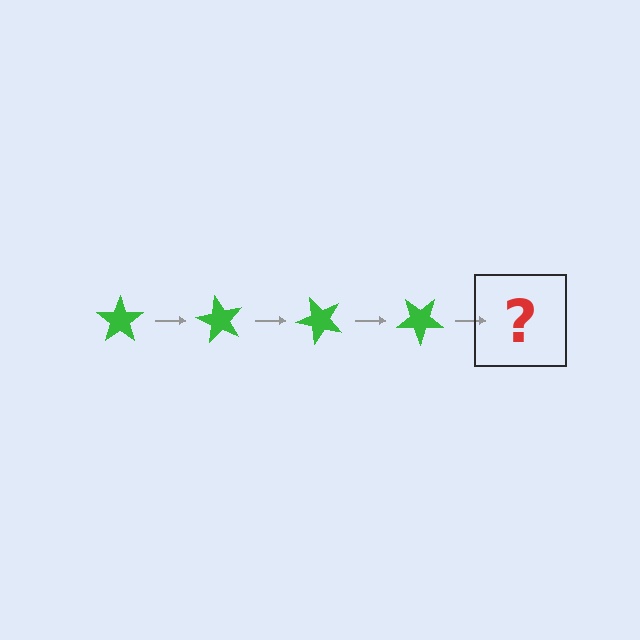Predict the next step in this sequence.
The next step is a green star rotated 240 degrees.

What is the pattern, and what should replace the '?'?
The pattern is that the star rotates 60 degrees each step. The '?' should be a green star rotated 240 degrees.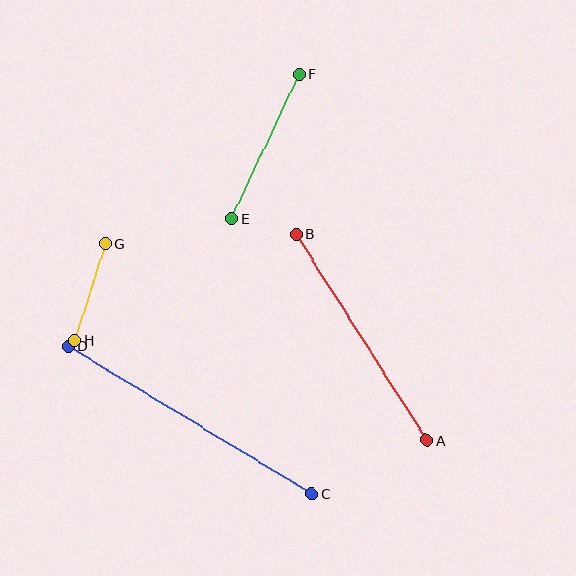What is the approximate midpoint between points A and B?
The midpoint is at approximately (362, 337) pixels.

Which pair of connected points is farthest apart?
Points C and D are farthest apart.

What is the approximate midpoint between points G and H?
The midpoint is at approximately (90, 292) pixels.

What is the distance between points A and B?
The distance is approximately 244 pixels.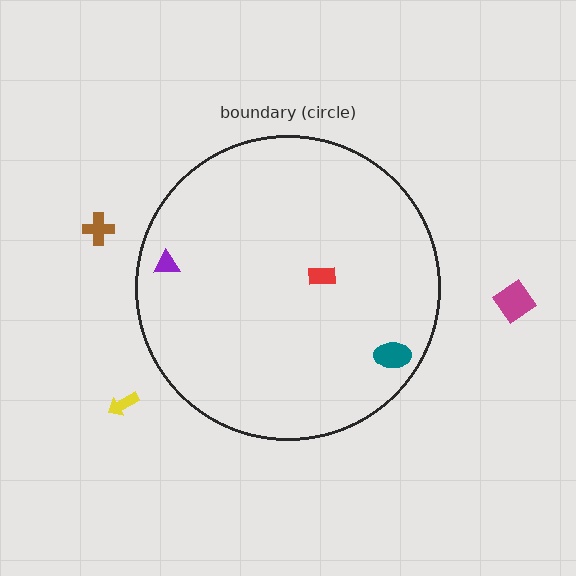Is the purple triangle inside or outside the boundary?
Inside.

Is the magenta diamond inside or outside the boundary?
Outside.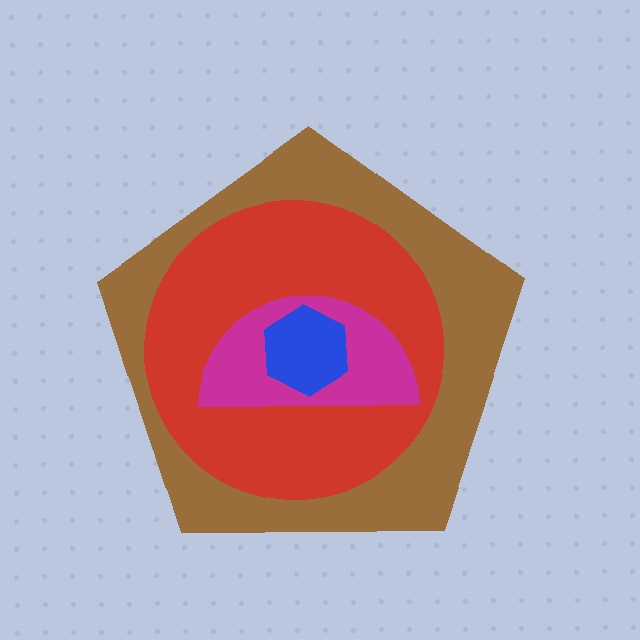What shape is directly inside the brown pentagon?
The red circle.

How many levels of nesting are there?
4.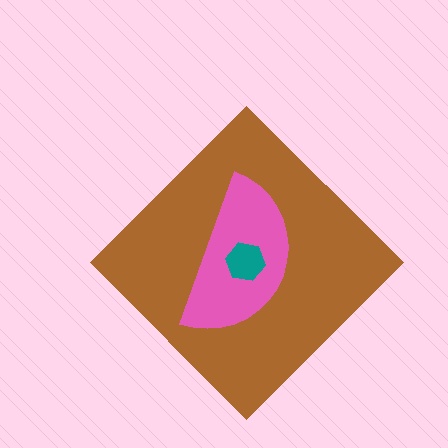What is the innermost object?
The teal hexagon.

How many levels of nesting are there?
3.